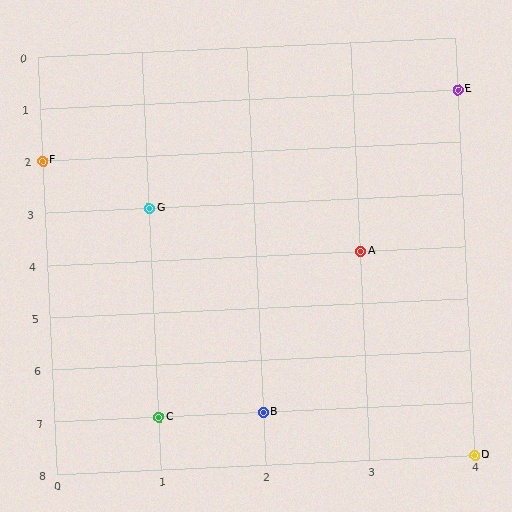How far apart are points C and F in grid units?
Points C and F are 1 column and 5 rows apart (about 5.1 grid units diagonally).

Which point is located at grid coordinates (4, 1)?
Point E is at (4, 1).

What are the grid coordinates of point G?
Point G is at grid coordinates (1, 3).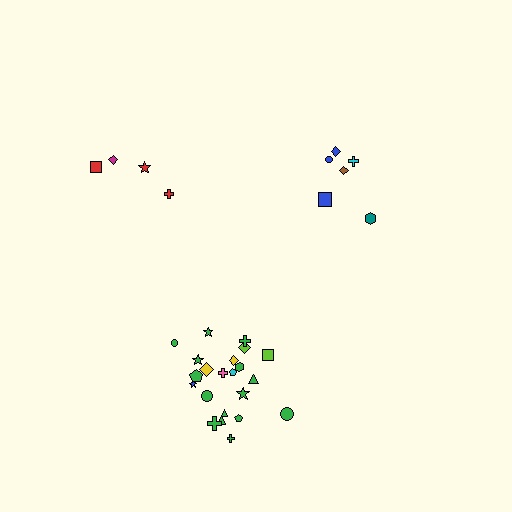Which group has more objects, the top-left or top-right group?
The top-right group.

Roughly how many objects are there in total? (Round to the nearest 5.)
Roughly 30 objects in total.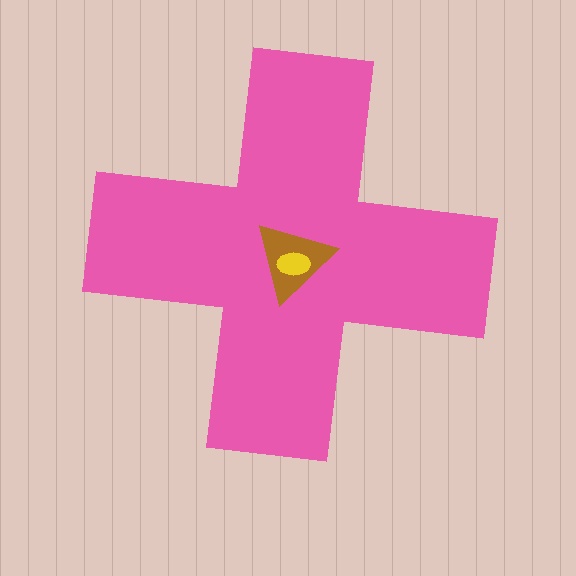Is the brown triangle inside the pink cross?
Yes.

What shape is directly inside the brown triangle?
The yellow ellipse.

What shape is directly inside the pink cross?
The brown triangle.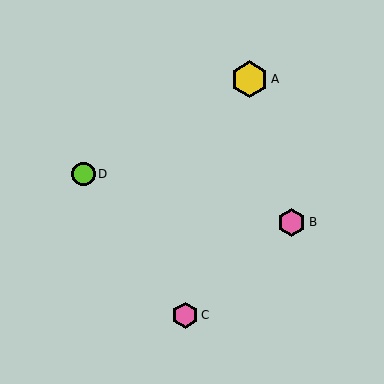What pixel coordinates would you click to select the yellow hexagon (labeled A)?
Click at (250, 79) to select the yellow hexagon A.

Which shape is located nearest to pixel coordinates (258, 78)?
The yellow hexagon (labeled A) at (250, 79) is nearest to that location.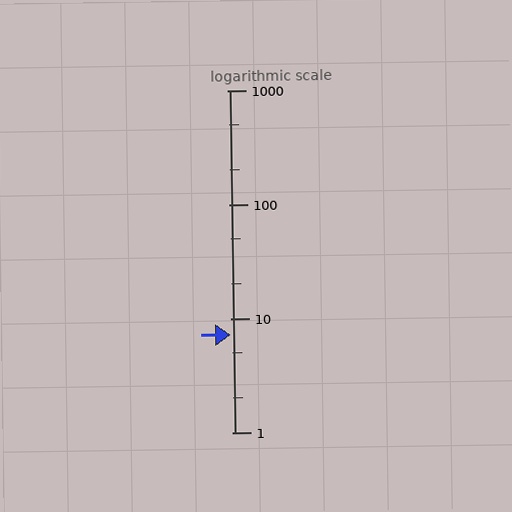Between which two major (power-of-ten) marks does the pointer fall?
The pointer is between 1 and 10.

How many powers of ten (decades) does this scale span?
The scale spans 3 decades, from 1 to 1000.